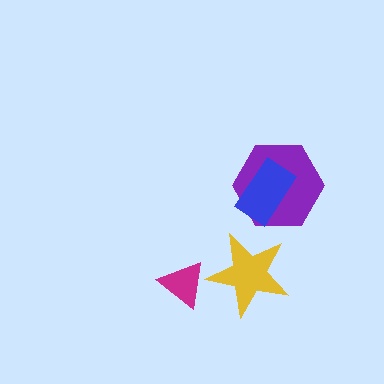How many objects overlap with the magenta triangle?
0 objects overlap with the magenta triangle.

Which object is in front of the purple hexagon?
The blue rectangle is in front of the purple hexagon.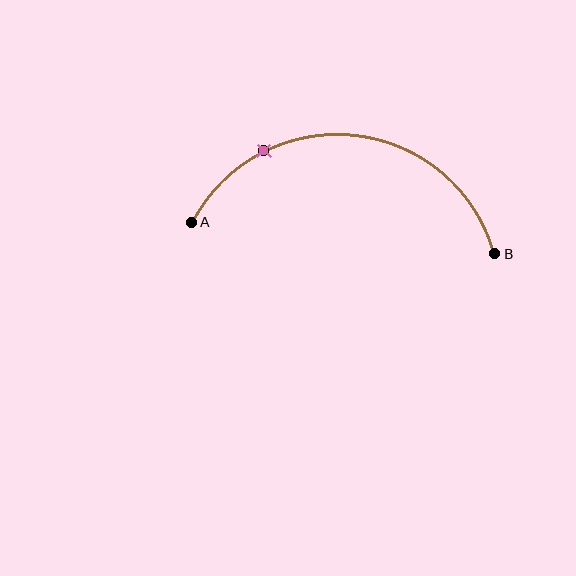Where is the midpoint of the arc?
The arc midpoint is the point on the curve farthest from the straight line joining A and B. It sits above that line.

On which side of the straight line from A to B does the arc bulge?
The arc bulges above the straight line connecting A and B.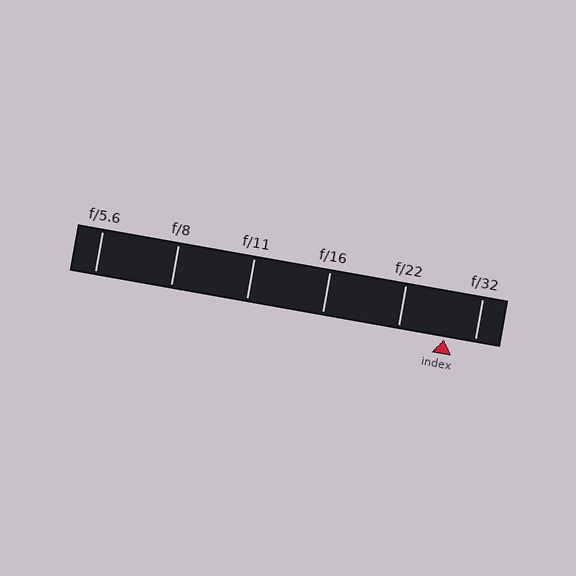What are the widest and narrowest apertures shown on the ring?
The widest aperture shown is f/5.6 and the narrowest is f/32.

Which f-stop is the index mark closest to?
The index mark is closest to f/32.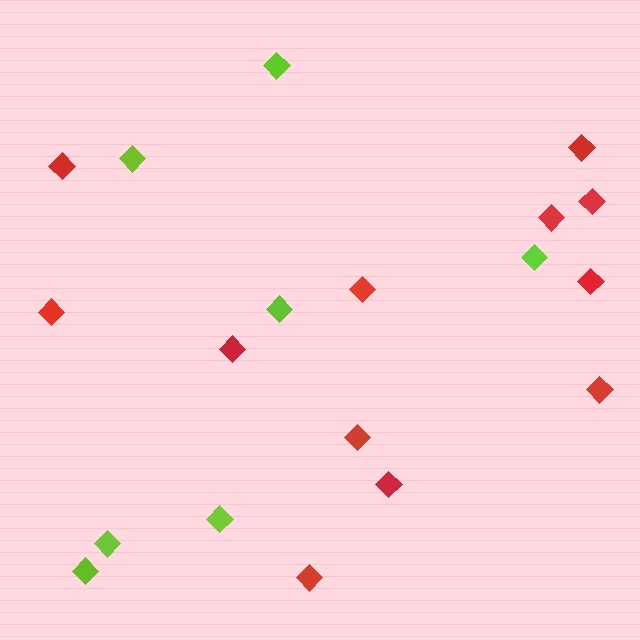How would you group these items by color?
There are 2 groups: one group of lime diamonds (7) and one group of red diamonds (12).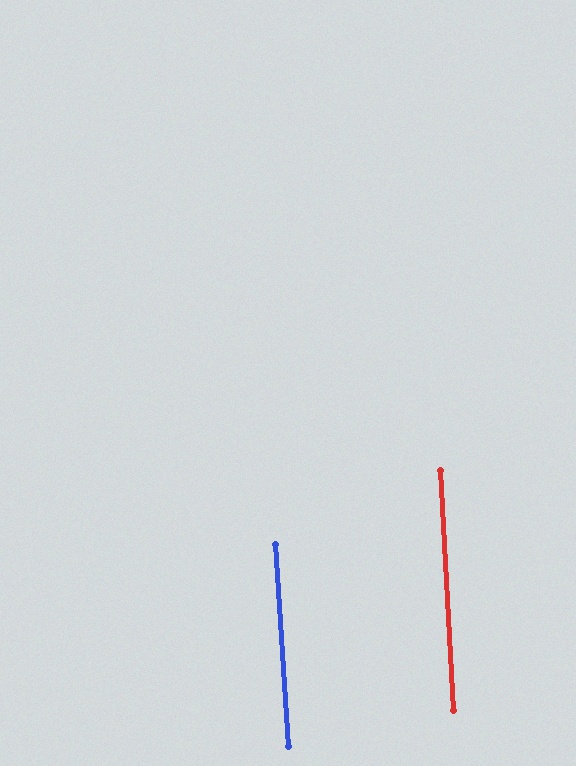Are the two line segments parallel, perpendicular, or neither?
Parallel — their directions differ by only 0.5°.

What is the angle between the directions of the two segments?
Approximately 1 degree.